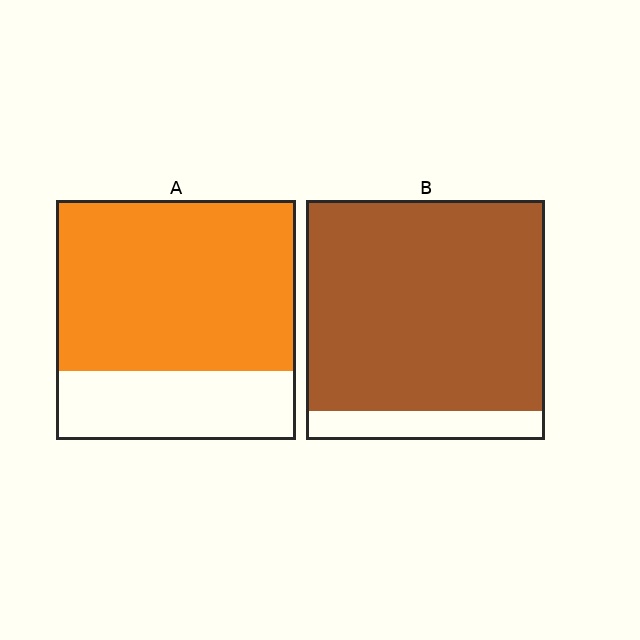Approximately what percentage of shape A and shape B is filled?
A is approximately 70% and B is approximately 90%.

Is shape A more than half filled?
Yes.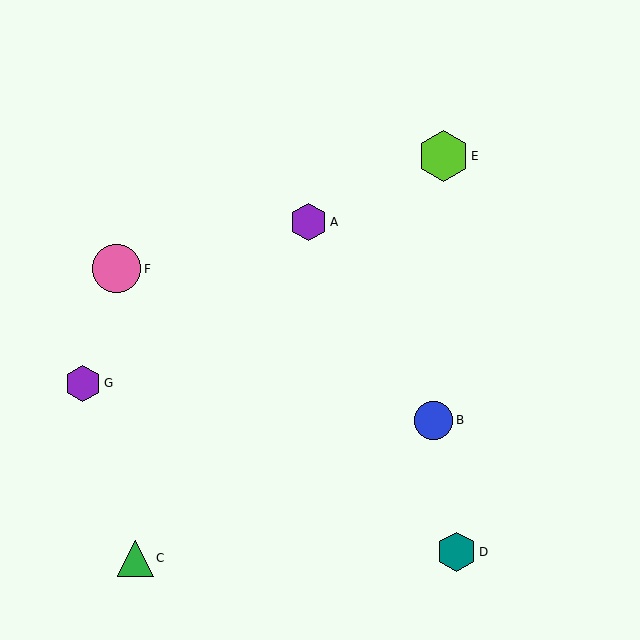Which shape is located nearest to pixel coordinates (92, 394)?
The purple hexagon (labeled G) at (83, 383) is nearest to that location.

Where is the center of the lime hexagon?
The center of the lime hexagon is at (443, 156).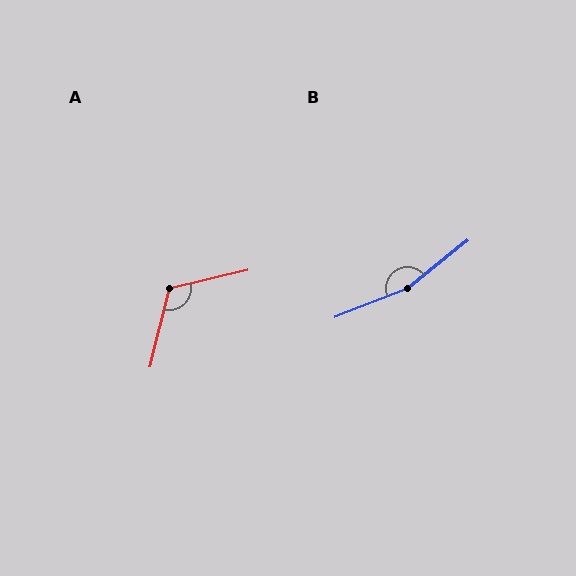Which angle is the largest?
B, at approximately 163 degrees.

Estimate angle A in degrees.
Approximately 118 degrees.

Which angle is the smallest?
A, at approximately 118 degrees.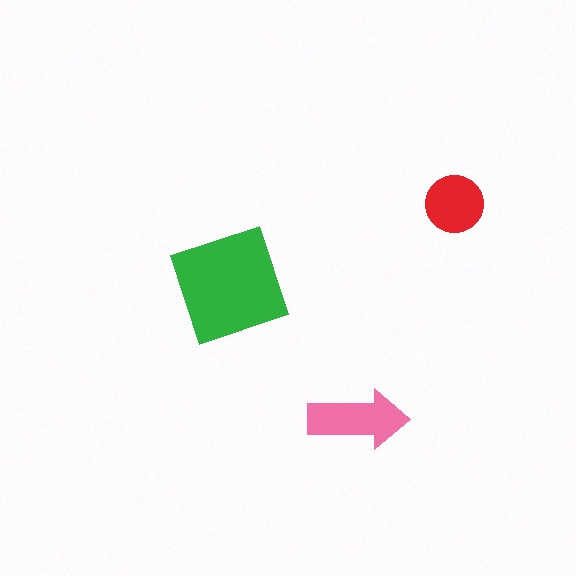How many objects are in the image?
There are 3 objects in the image.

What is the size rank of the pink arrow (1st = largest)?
2nd.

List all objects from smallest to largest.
The red circle, the pink arrow, the green square.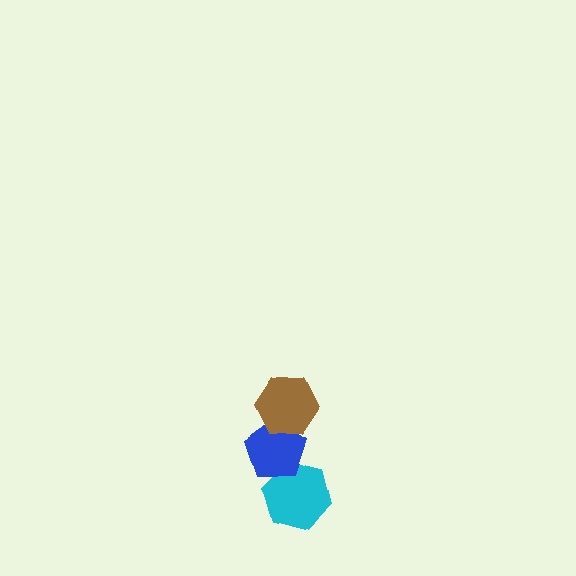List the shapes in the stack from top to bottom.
From top to bottom: the brown hexagon, the blue pentagon, the cyan hexagon.